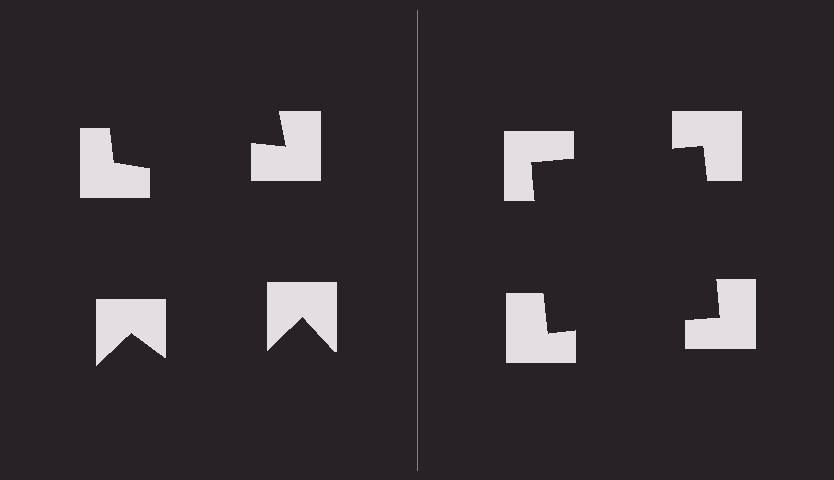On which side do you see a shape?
An illusory square appears on the right side. On the left side the wedge cuts are rotated, so no coherent shape forms.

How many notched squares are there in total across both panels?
8 — 4 on each side.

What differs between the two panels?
The notched squares are positioned identically on both sides; only the wedge orientations differ. On the right they align to a square; on the left they are misaligned.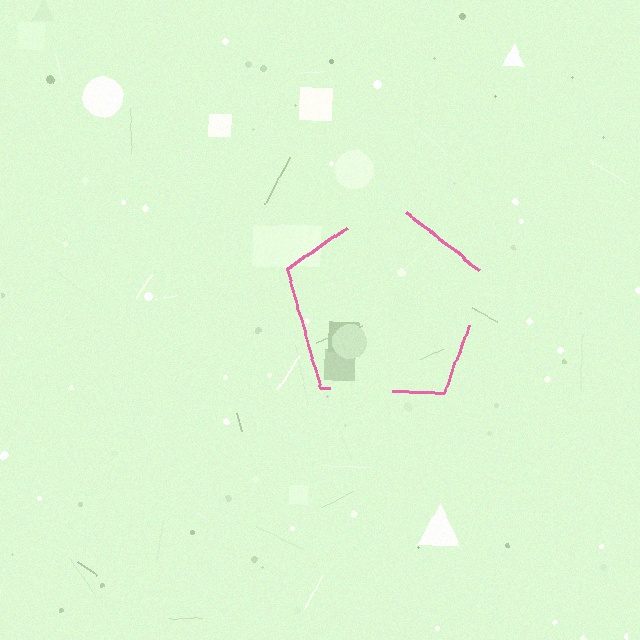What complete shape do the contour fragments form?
The contour fragments form a pentagon.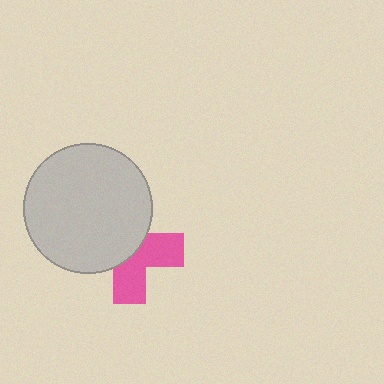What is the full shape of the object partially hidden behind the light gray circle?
The partially hidden object is a pink cross.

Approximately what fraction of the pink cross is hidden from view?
Roughly 54% of the pink cross is hidden behind the light gray circle.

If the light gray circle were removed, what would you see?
You would see the complete pink cross.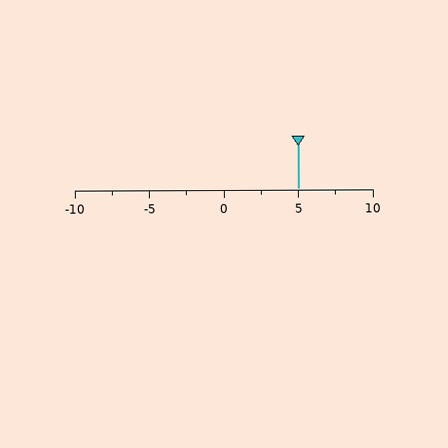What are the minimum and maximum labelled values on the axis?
The axis runs from -10 to 10.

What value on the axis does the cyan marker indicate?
The marker indicates approximately 5.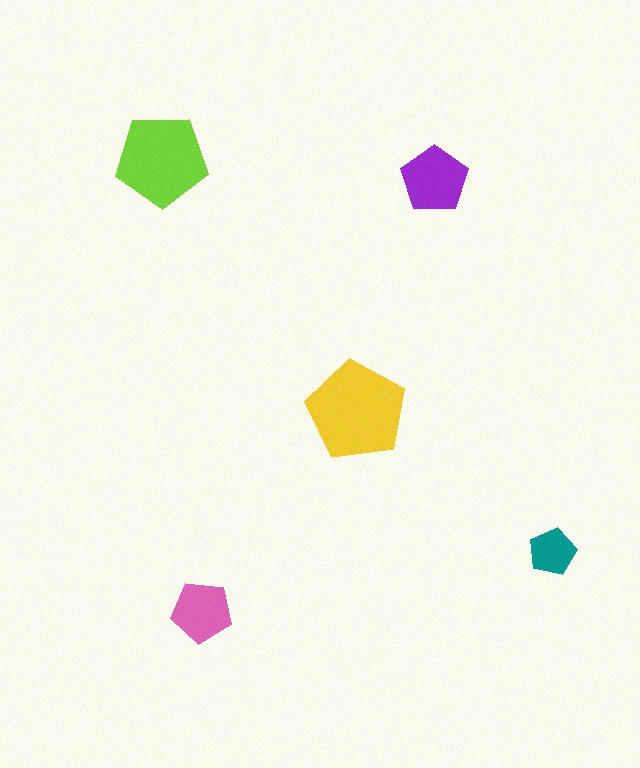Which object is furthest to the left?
The lime pentagon is leftmost.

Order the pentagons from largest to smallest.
the yellow one, the lime one, the purple one, the pink one, the teal one.